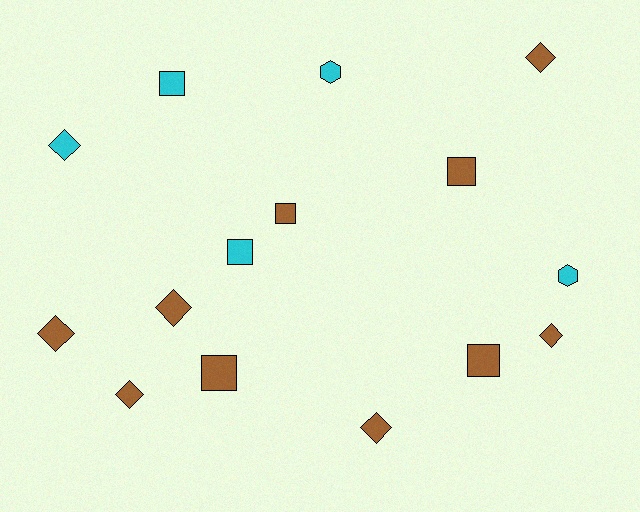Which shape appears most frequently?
Diamond, with 7 objects.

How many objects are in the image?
There are 15 objects.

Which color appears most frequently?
Brown, with 10 objects.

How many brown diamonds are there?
There are 6 brown diamonds.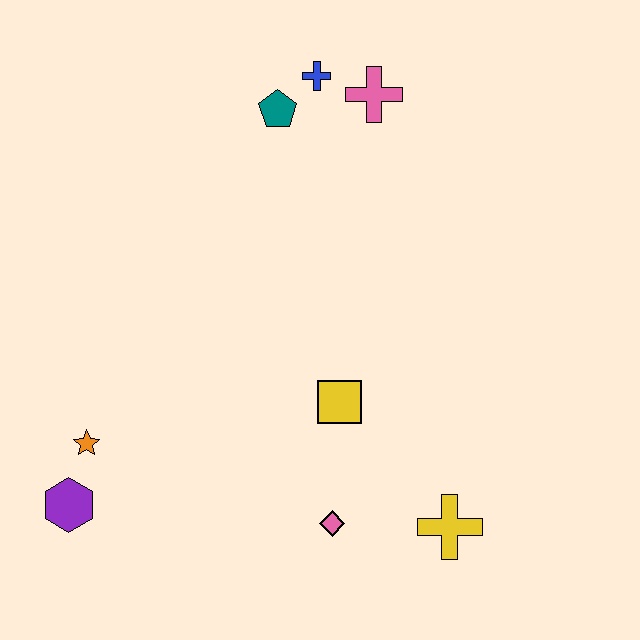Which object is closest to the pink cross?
The blue cross is closest to the pink cross.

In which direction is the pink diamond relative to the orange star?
The pink diamond is to the right of the orange star.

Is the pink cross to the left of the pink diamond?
No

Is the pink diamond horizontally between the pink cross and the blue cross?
Yes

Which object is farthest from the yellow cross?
The blue cross is farthest from the yellow cross.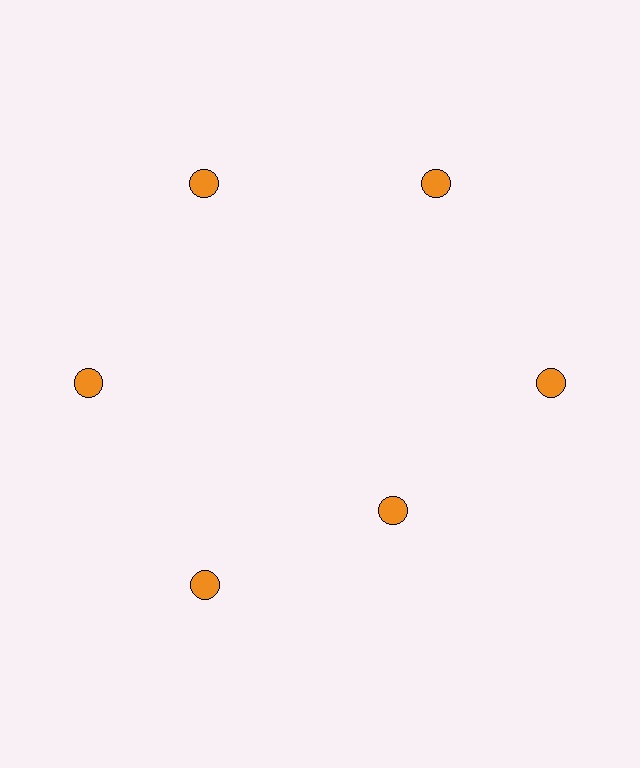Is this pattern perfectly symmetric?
No. The 6 orange circles are arranged in a ring, but one element near the 5 o'clock position is pulled inward toward the center, breaking the 6-fold rotational symmetry.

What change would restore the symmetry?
The symmetry would be restored by moving it outward, back onto the ring so that all 6 circles sit at equal angles and equal distance from the center.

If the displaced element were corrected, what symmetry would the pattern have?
It would have 6-fold rotational symmetry — the pattern would map onto itself every 60 degrees.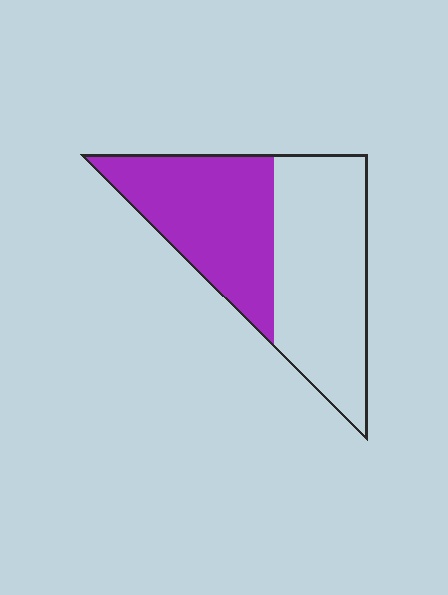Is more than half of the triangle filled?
No.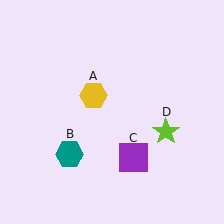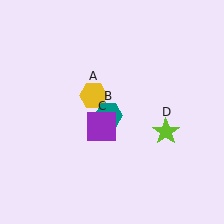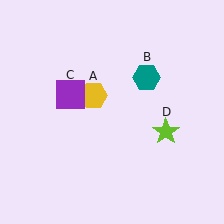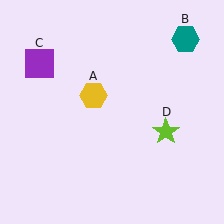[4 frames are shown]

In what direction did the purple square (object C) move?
The purple square (object C) moved up and to the left.